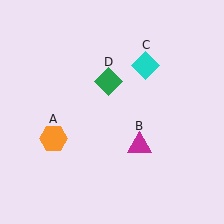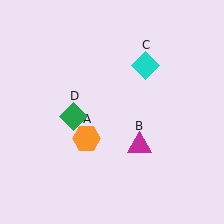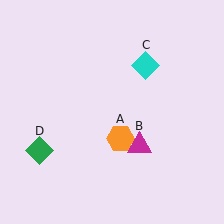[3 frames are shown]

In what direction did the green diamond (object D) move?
The green diamond (object D) moved down and to the left.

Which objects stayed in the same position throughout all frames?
Magenta triangle (object B) and cyan diamond (object C) remained stationary.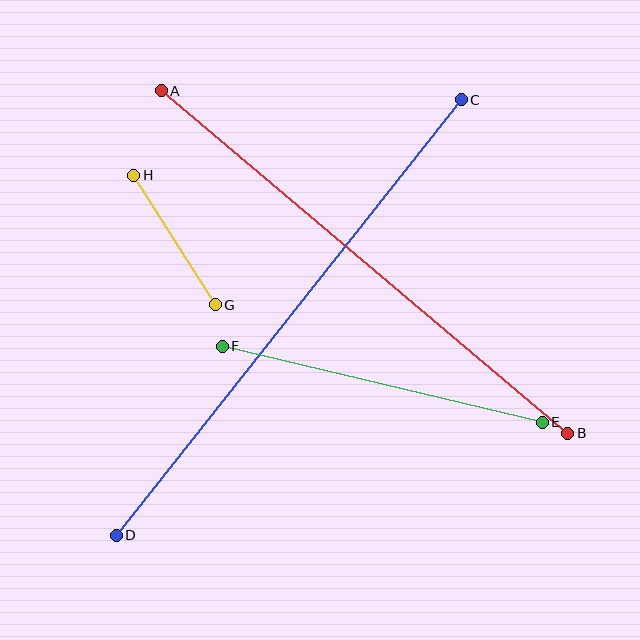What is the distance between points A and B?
The distance is approximately 532 pixels.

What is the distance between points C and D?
The distance is approximately 556 pixels.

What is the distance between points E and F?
The distance is approximately 329 pixels.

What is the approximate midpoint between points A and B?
The midpoint is at approximately (364, 262) pixels.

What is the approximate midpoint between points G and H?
The midpoint is at approximately (175, 240) pixels.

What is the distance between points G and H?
The distance is approximately 153 pixels.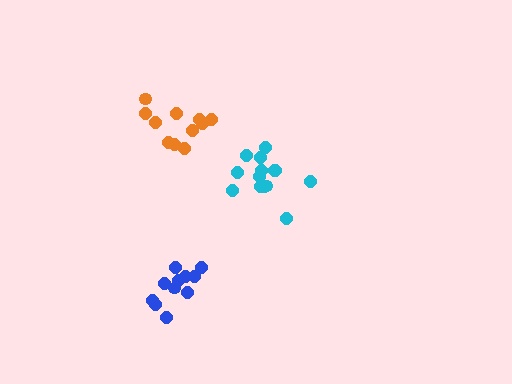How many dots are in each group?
Group 1: 11 dots, Group 2: 11 dots, Group 3: 14 dots (36 total).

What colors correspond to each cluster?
The clusters are colored: blue, orange, cyan.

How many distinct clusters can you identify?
There are 3 distinct clusters.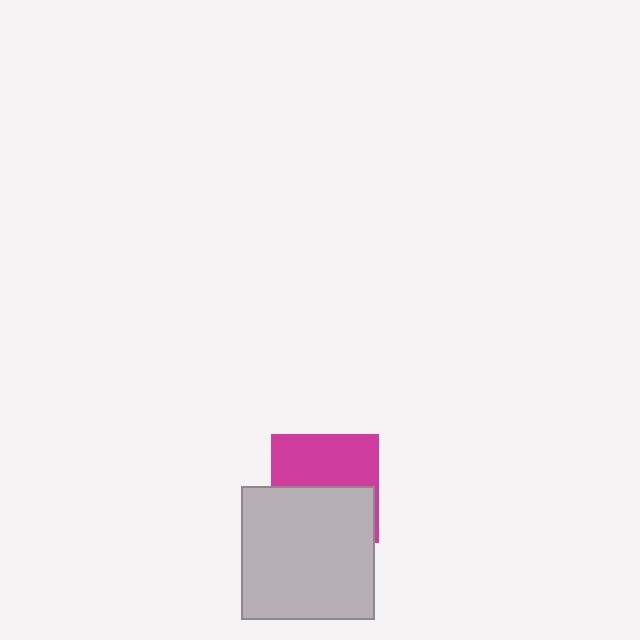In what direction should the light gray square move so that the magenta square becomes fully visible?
The light gray square should move down. That is the shortest direction to clear the overlap and leave the magenta square fully visible.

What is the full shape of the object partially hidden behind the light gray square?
The partially hidden object is a magenta square.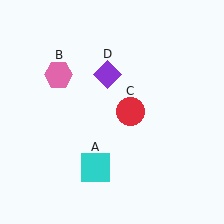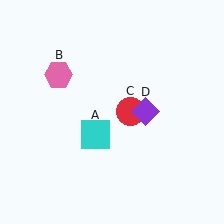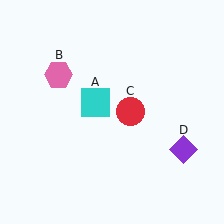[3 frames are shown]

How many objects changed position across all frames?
2 objects changed position: cyan square (object A), purple diamond (object D).